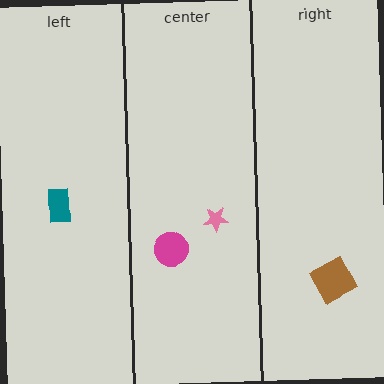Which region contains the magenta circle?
The center region.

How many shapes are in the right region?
1.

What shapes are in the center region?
The magenta circle, the pink star.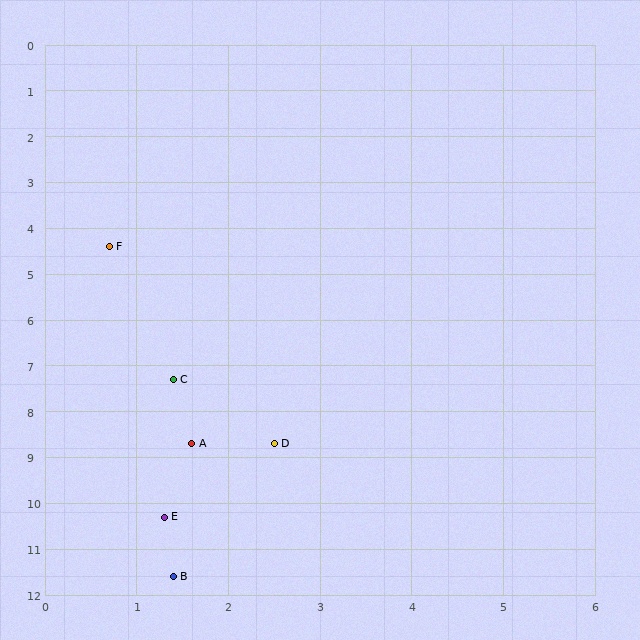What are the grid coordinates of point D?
Point D is at approximately (2.5, 8.7).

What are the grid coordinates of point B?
Point B is at approximately (1.4, 11.6).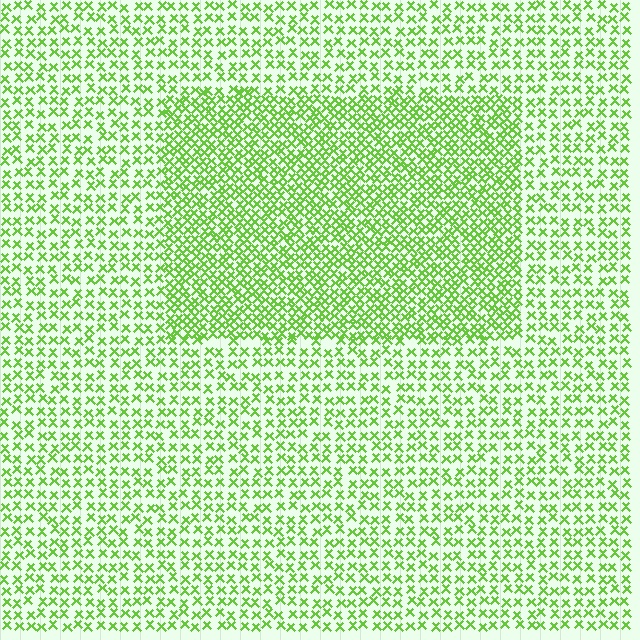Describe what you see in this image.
The image contains small lime elements arranged at two different densities. A rectangle-shaped region is visible where the elements are more densely packed than the surrounding area.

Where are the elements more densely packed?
The elements are more densely packed inside the rectangle boundary.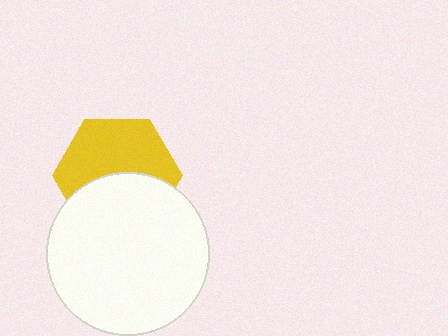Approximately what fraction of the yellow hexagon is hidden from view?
Roughly 45% of the yellow hexagon is hidden behind the white circle.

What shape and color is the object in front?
The object in front is a white circle.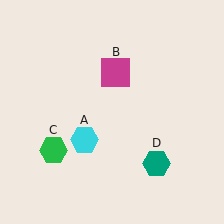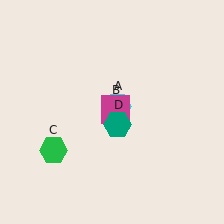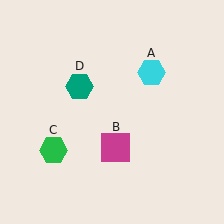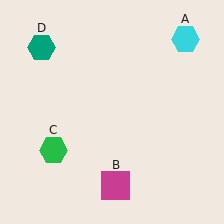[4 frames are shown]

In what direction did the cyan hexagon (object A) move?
The cyan hexagon (object A) moved up and to the right.